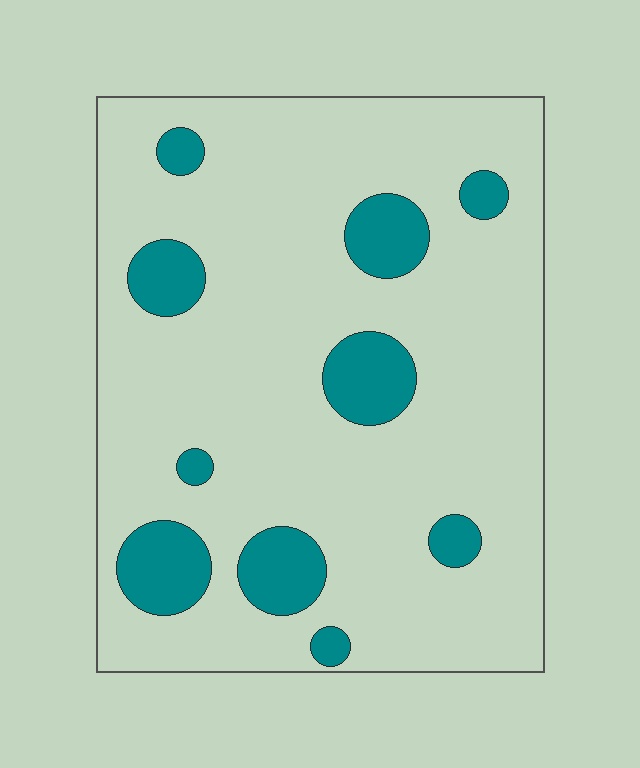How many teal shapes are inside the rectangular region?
10.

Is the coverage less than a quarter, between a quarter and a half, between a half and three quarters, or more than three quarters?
Less than a quarter.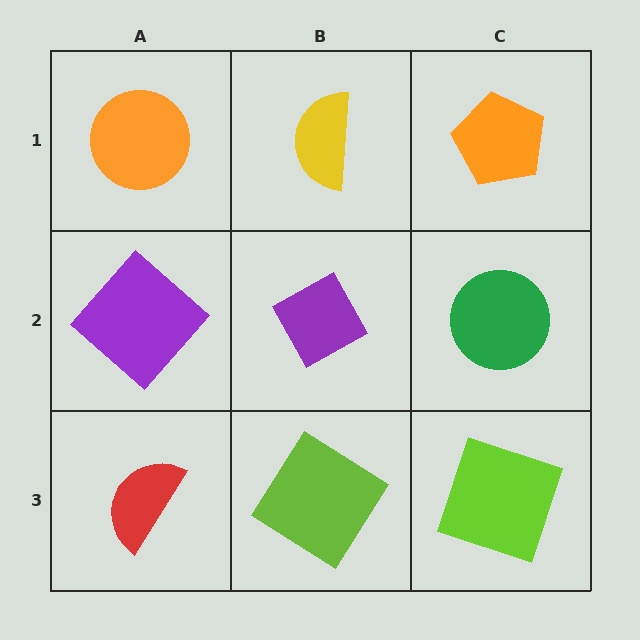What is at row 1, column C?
An orange pentagon.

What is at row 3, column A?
A red semicircle.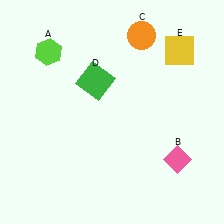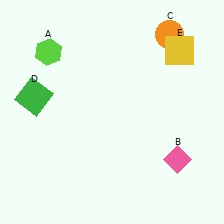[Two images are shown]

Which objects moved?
The objects that moved are: the orange circle (C), the green square (D).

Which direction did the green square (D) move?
The green square (D) moved left.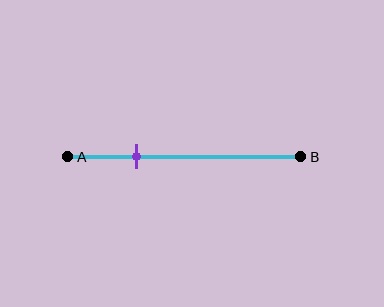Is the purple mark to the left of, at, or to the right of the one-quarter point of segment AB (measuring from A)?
The purple mark is to the right of the one-quarter point of segment AB.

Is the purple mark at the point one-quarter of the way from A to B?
No, the mark is at about 30% from A, not at the 25% one-quarter point.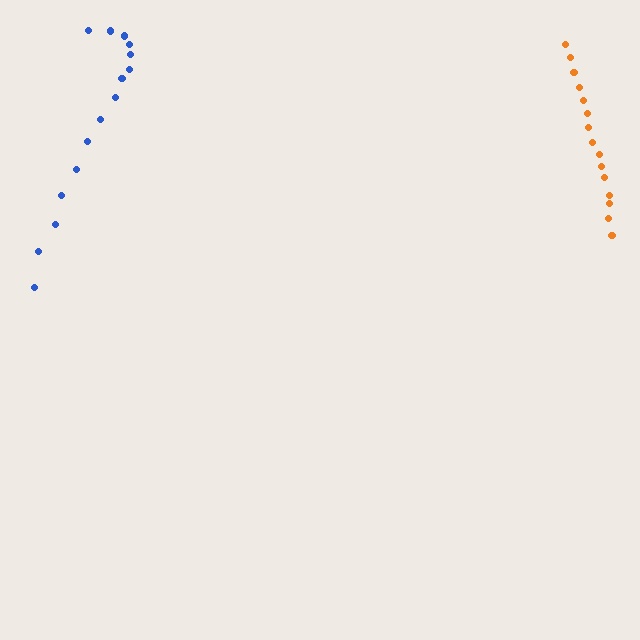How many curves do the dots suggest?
There are 2 distinct paths.